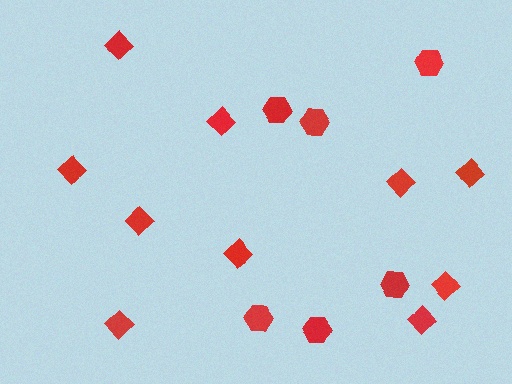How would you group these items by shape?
There are 2 groups: one group of diamonds (10) and one group of hexagons (6).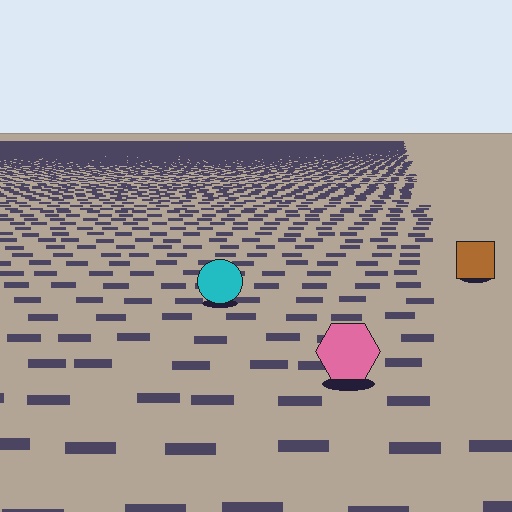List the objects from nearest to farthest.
From nearest to farthest: the pink hexagon, the cyan circle, the brown square.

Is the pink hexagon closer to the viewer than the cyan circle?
Yes. The pink hexagon is closer — you can tell from the texture gradient: the ground texture is coarser near it.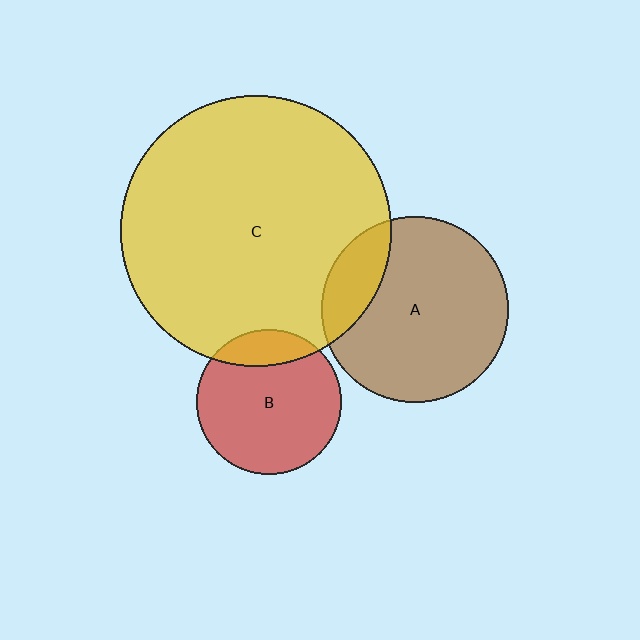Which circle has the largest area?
Circle C (yellow).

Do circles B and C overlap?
Yes.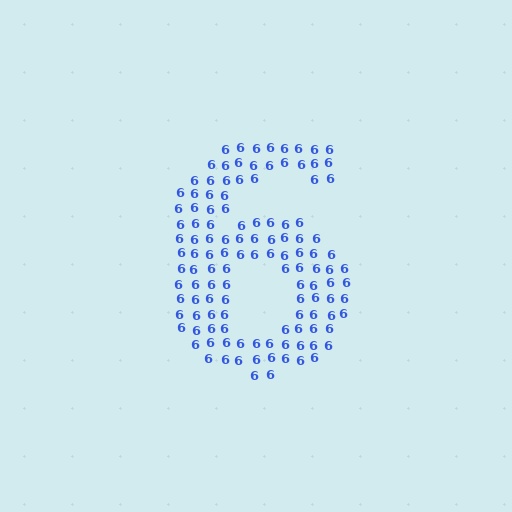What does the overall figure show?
The overall figure shows the digit 6.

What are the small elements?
The small elements are digit 6's.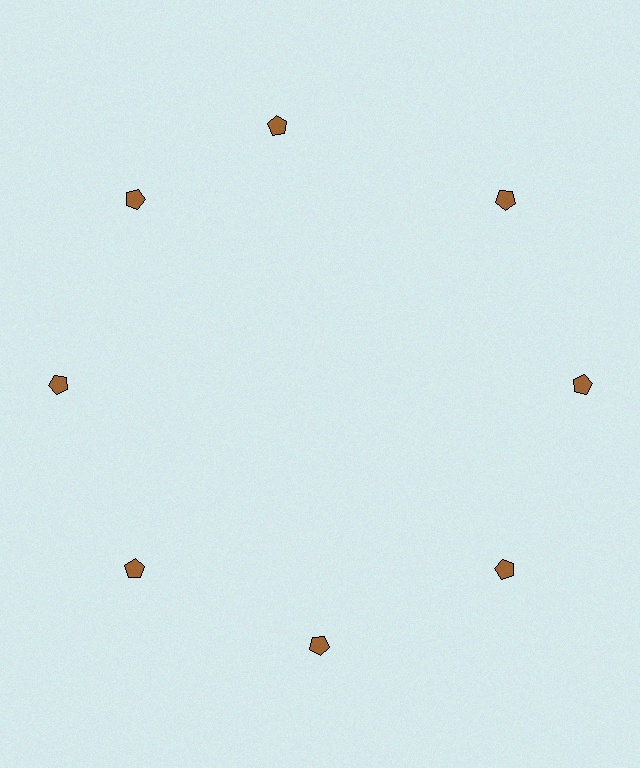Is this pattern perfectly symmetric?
No. The 8 brown pentagons are arranged in a ring, but one element near the 12 o'clock position is rotated out of alignment along the ring, breaking the 8-fold rotational symmetry.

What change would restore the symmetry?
The symmetry would be restored by rotating it back into even spacing with its neighbors so that all 8 pentagons sit at equal angles and equal distance from the center.